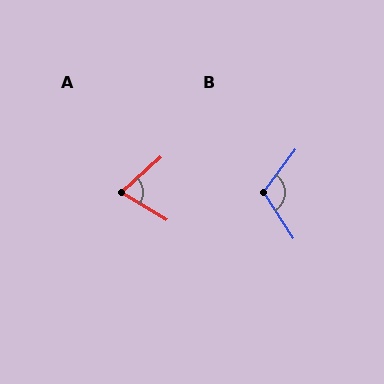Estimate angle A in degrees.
Approximately 73 degrees.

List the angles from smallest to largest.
A (73°), B (111°).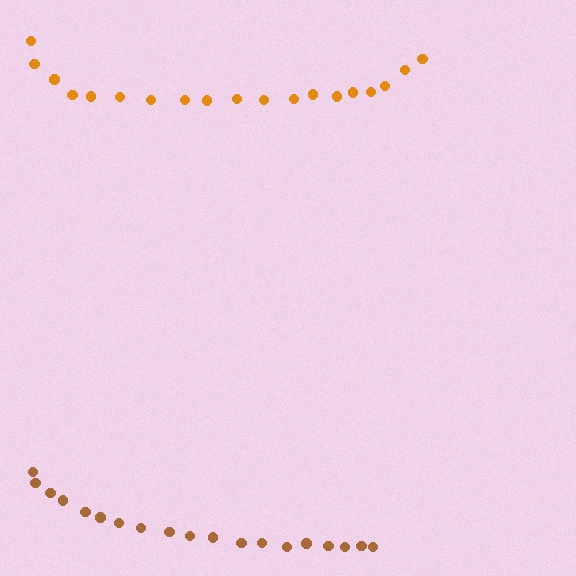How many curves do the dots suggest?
There are 2 distinct paths.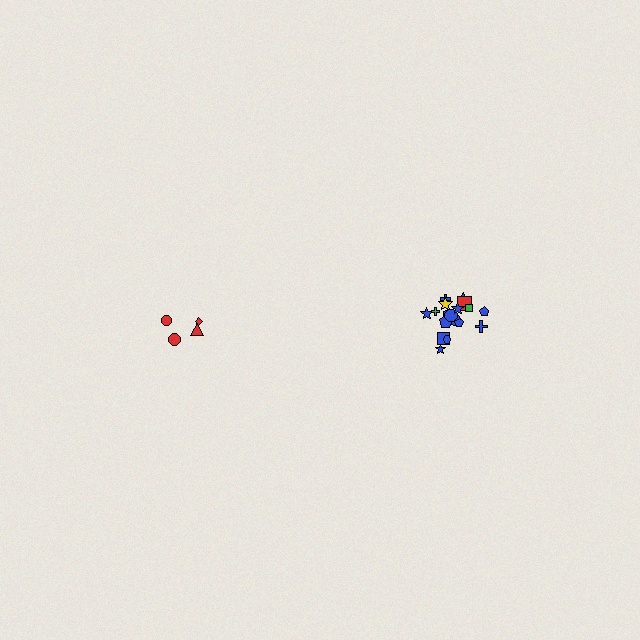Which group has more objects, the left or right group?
The right group.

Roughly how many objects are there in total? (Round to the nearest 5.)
Roughly 20 objects in total.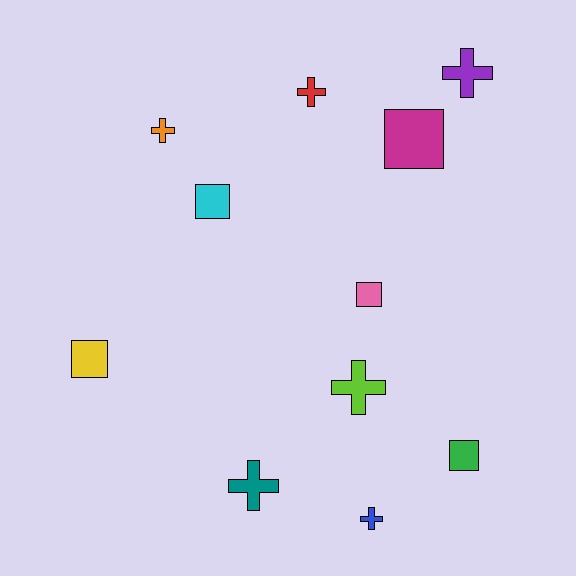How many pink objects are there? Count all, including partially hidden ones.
There is 1 pink object.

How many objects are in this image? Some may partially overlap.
There are 11 objects.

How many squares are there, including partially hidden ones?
There are 5 squares.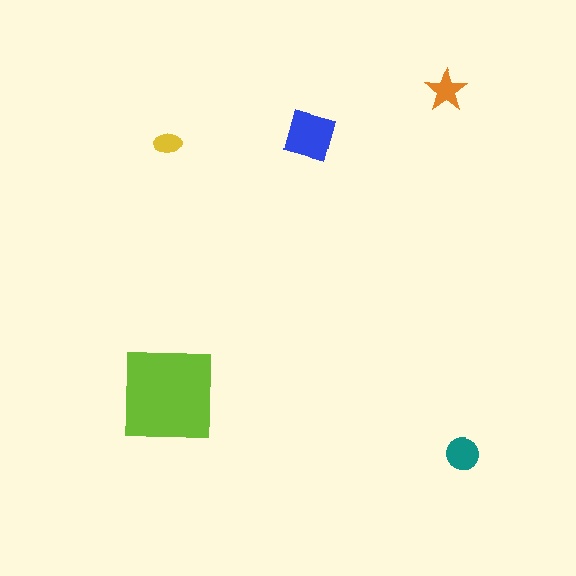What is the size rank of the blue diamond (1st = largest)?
2nd.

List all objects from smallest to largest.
The yellow ellipse, the orange star, the teal circle, the blue diamond, the lime square.